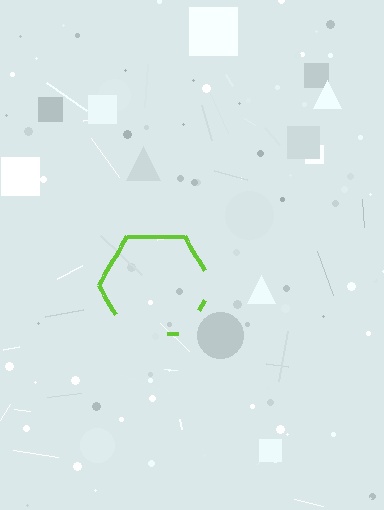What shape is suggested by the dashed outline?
The dashed outline suggests a hexagon.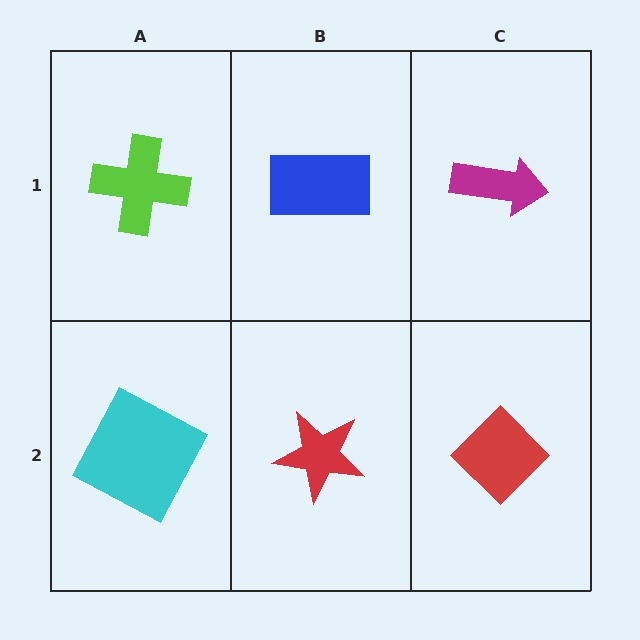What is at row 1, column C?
A magenta arrow.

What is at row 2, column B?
A red star.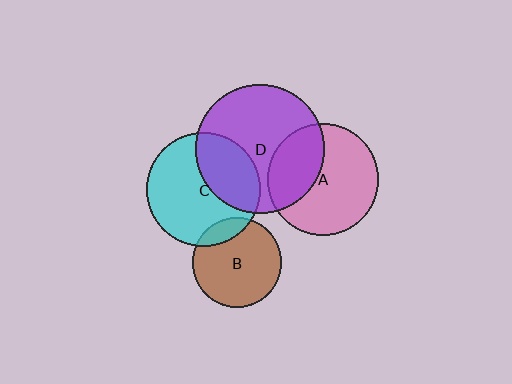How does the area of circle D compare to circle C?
Approximately 1.3 times.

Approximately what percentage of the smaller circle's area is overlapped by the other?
Approximately 35%.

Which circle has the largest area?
Circle D (purple).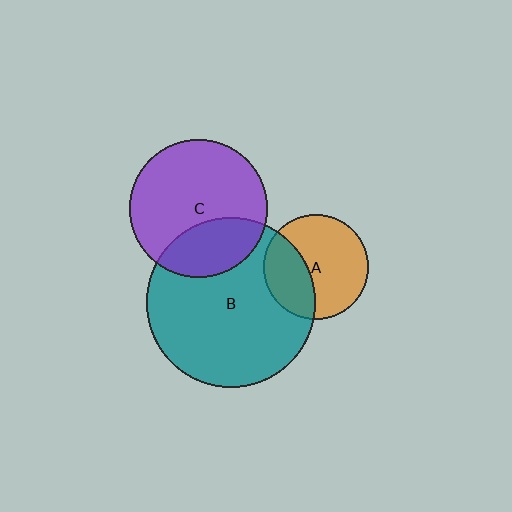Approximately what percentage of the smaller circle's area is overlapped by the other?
Approximately 35%.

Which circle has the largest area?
Circle B (teal).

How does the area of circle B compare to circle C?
Approximately 1.5 times.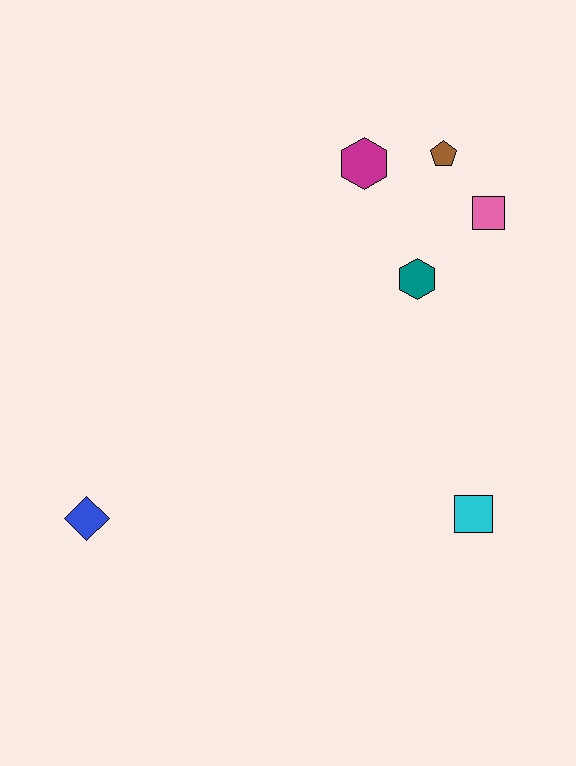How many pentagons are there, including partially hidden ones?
There is 1 pentagon.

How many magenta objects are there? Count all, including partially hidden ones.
There is 1 magenta object.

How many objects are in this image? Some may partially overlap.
There are 6 objects.